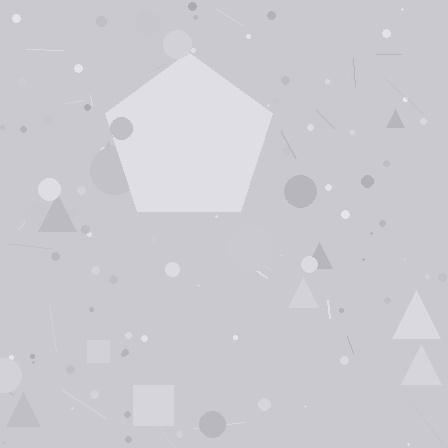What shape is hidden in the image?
A pentagon is hidden in the image.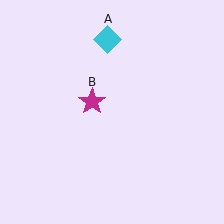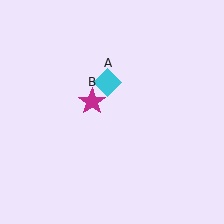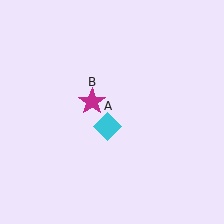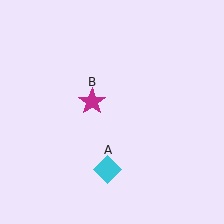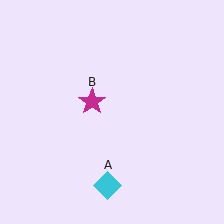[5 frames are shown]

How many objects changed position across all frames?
1 object changed position: cyan diamond (object A).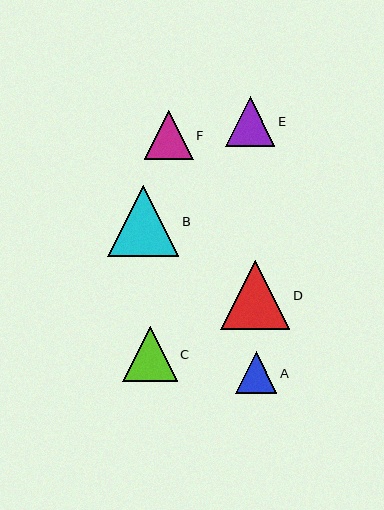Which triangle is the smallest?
Triangle A is the smallest with a size of approximately 41 pixels.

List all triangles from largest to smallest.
From largest to smallest: B, D, C, E, F, A.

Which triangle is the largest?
Triangle B is the largest with a size of approximately 71 pixels.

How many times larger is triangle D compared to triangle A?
Triangle D is approximately 1.7 times the size of triangle A.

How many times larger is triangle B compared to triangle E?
Triangle B is approximately 1.4 times the size of triangle E.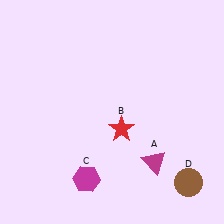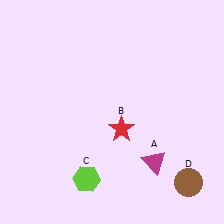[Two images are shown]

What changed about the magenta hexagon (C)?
In Image 1, C is magenta. In Image 2, it changed to lime.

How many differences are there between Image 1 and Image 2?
There is 1 difference between the two images.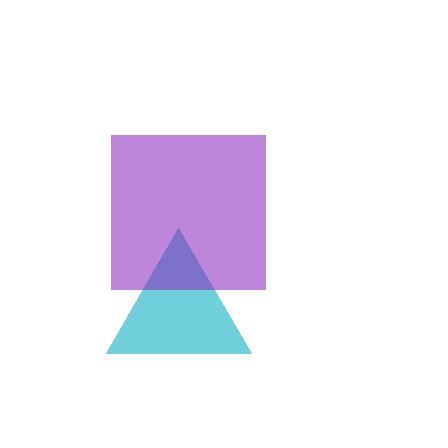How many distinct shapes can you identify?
There are 2 distinct shapes: a cyan triangle, a purple square.